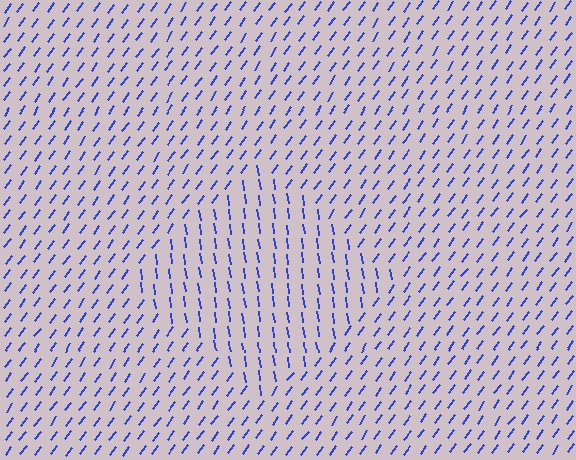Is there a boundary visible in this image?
Yes, there is a texture boundary formed by a change in line orientation.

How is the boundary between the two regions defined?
The boundary is defined purely by a change in line orientation (approximately 45 degrees difference). All lines are the same color and thickness.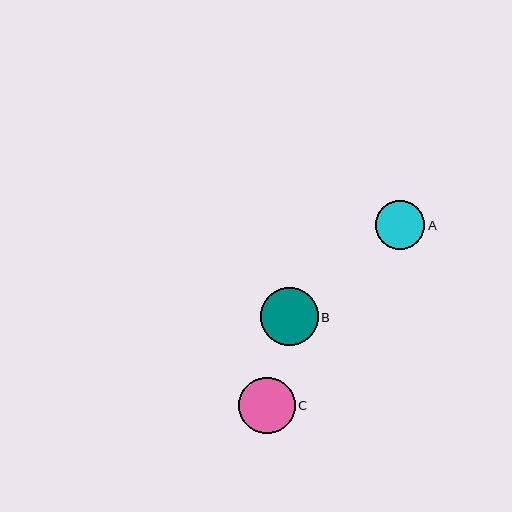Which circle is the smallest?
Circle A is the smallest with a size of approximately 49 pixels.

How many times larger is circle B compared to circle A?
Circle B is approximately 1.2 times the size of circle A.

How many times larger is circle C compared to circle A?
Circle C is approximately 1.1 times the size of circle A.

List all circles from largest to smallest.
From largest to smallest: B, C, A.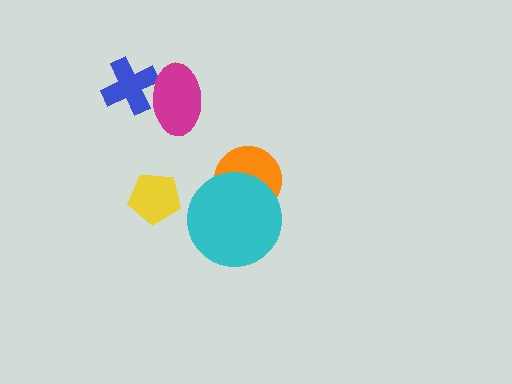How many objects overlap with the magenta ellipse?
1 object overlaps with the magenta ellipse.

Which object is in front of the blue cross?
The magenta ellipse is in front of the blue cross.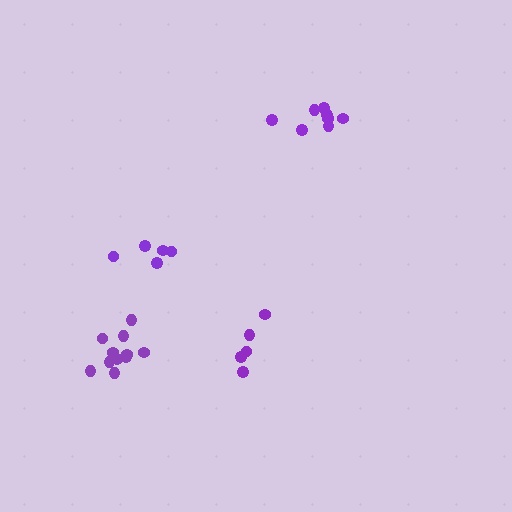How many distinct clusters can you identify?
There are 4 distinct clusters.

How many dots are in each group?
Group 1: 5 dots, Group 2: 11 dots, Group 3: 5 dots, Group 4: 8 dots (29 total).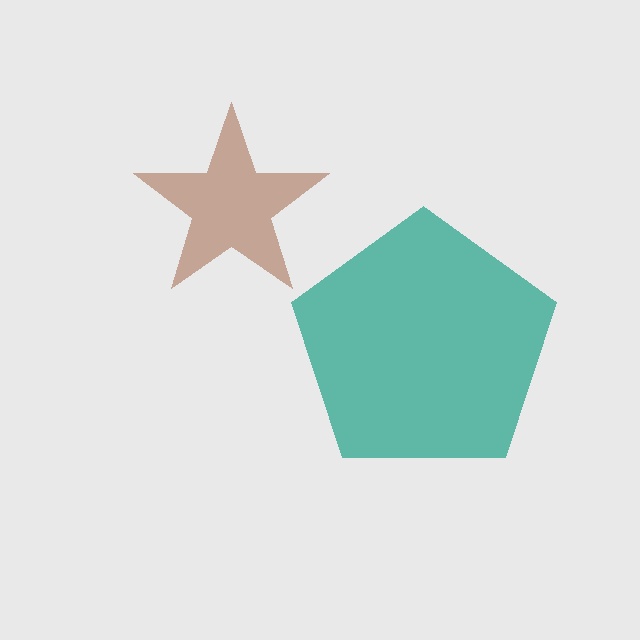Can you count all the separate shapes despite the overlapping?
Yes, there are 2 separate shapes.